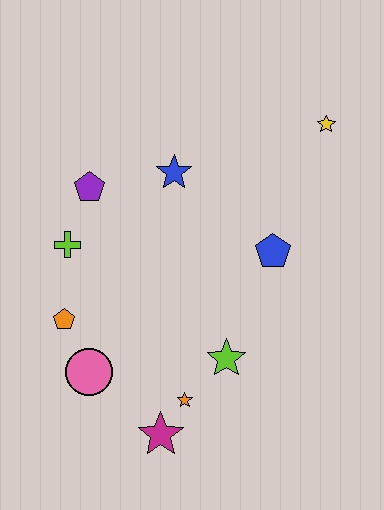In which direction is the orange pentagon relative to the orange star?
The orange pentagon is to the left of the orange star.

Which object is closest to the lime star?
The orange star is closest to the lime star.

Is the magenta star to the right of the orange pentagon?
Yes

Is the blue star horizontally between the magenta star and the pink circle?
No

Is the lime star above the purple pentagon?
No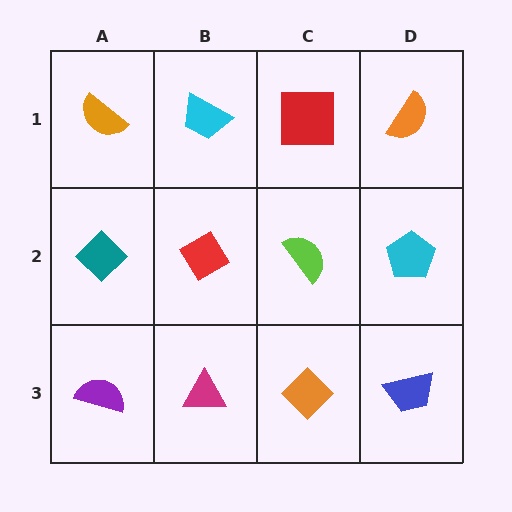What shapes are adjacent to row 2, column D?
An orange semicircle (row 1, column D), a blue trapezoid (row 3, column D), a lime semicircle (row 2, column C).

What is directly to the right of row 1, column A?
A cyan trapezoid.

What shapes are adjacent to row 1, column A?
A teal diamond (row 2, column A), a cyan trapezoid (row 1, column B).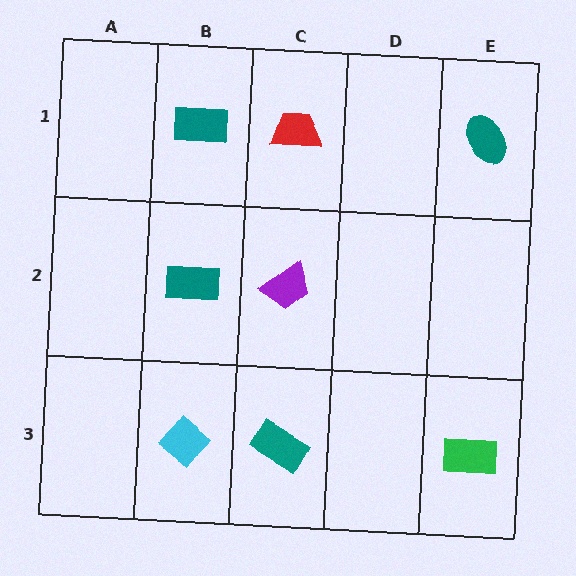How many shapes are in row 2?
2 shapes.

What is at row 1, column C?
A red trapezoid.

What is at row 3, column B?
A cyan diamond.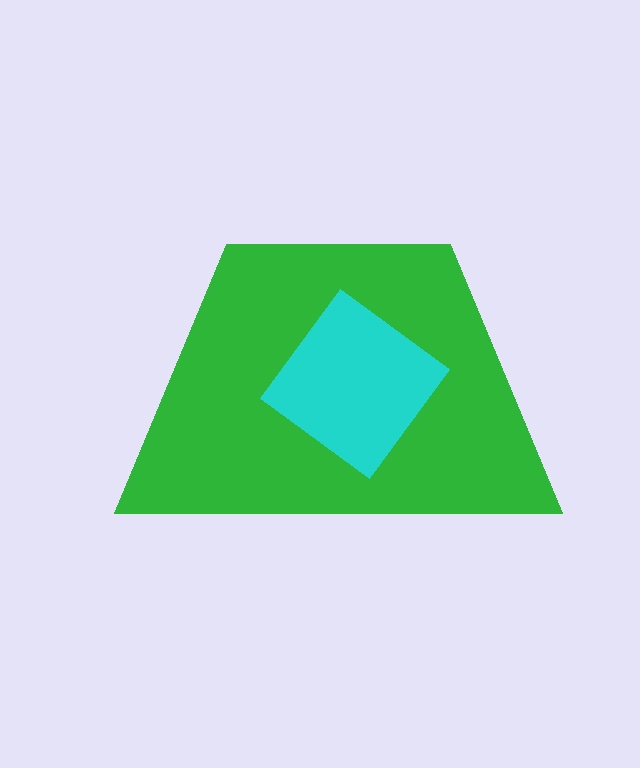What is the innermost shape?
The cyan diamond.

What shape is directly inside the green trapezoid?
The cyan diamond.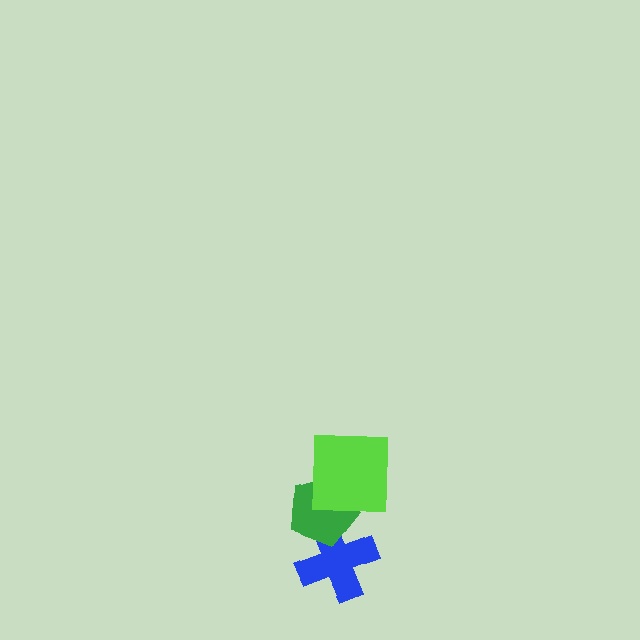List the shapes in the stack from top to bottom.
From top to bottom: the lime square, the green pentagon, the blue cross.